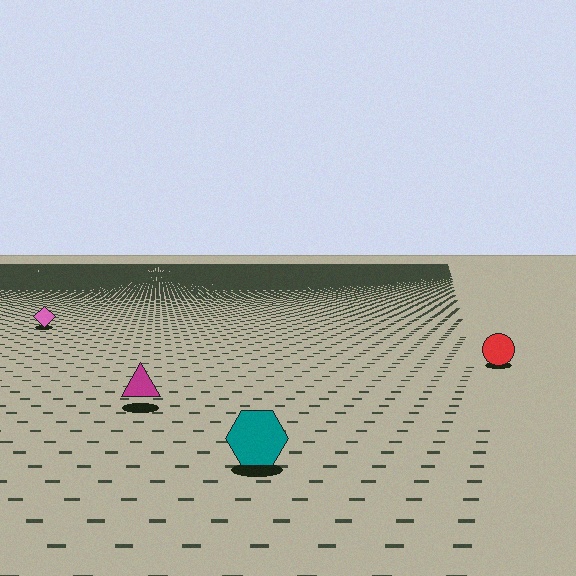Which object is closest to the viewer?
The teal hexagon is closest. The texture marks near it are larger and more spread out.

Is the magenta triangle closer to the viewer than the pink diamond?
Yes. The magenta triangle is closer — you can tell from the texture gradient: the ground texture is coarser near it.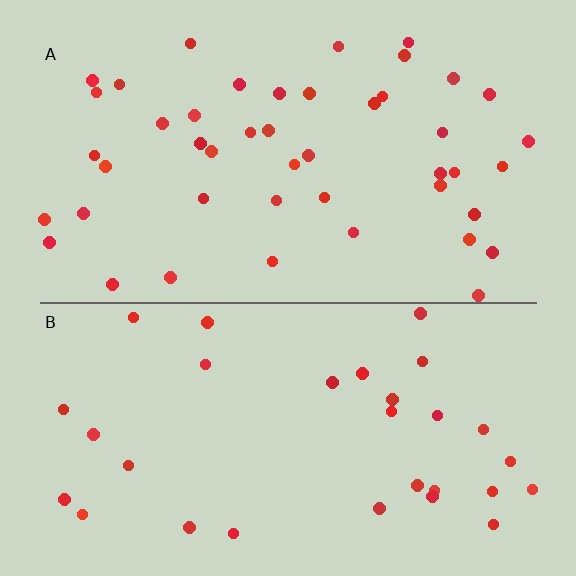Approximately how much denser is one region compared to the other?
Approximately 1.5× — region A over region B.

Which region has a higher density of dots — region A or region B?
A (the top).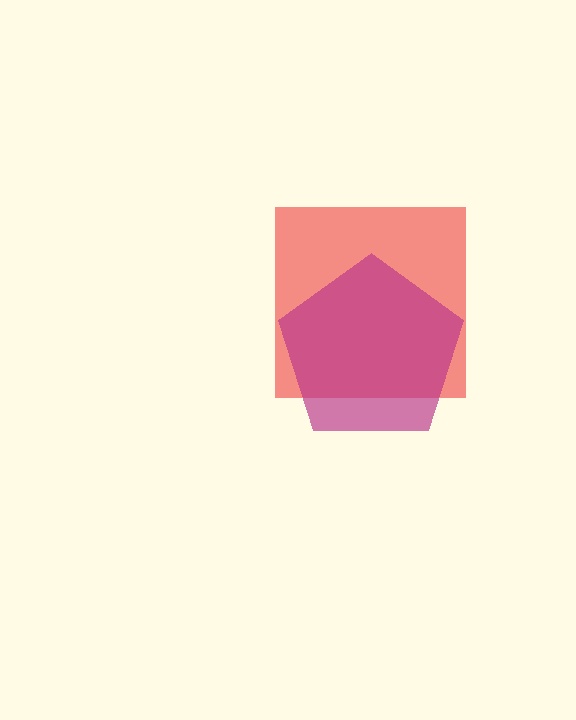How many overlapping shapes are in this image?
There are 2 overlapping shapes in the image.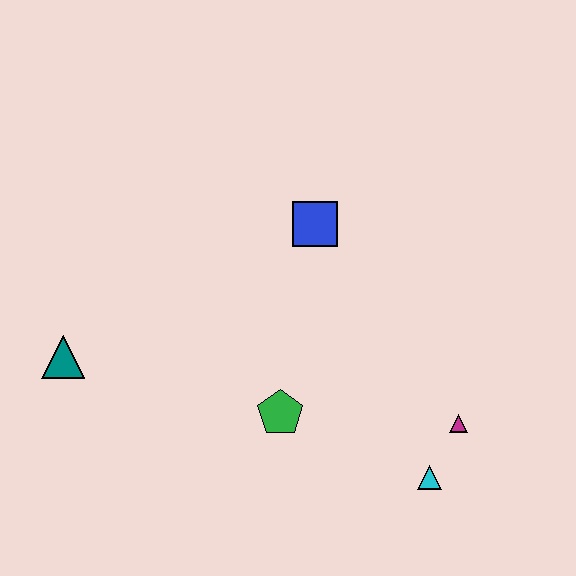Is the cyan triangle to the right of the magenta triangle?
No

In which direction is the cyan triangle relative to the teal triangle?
The cyan triangle is to the right of the teal triangle.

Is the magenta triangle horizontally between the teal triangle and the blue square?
No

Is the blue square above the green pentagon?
Yes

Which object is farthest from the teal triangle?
The magenta triangle is farthest from the teal triangle.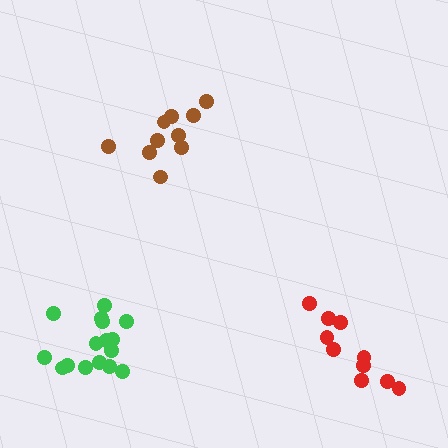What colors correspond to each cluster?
The clusters are colored: green, brown, red.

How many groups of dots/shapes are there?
There are 3 groups.